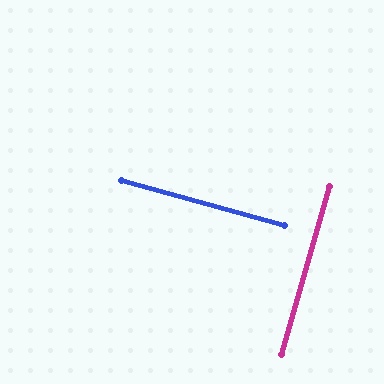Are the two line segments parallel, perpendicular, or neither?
Perpendicular — they meet at approximately 89°.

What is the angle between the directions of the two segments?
Approximately 89 degrees.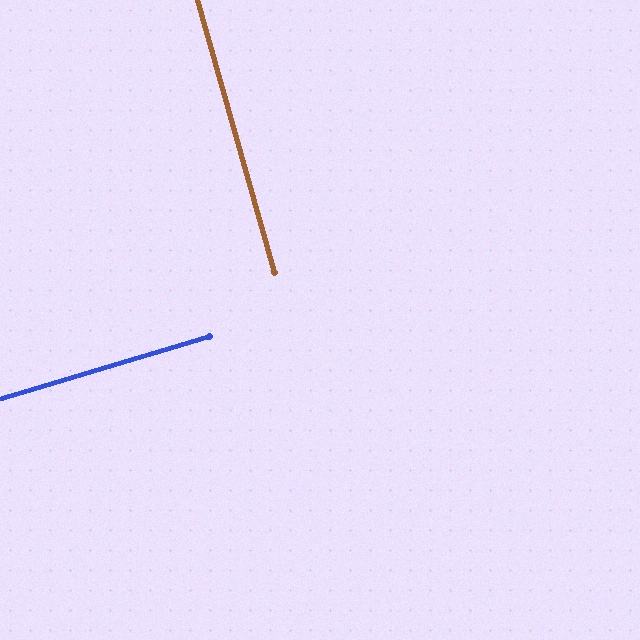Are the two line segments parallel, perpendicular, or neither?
Perpendicular — they meet at approximately 89°.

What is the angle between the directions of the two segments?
Approximately 89 degrees.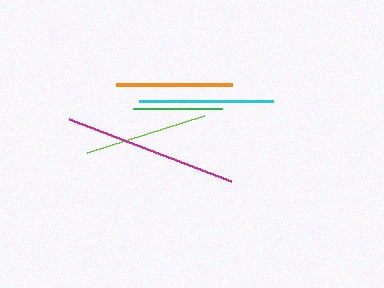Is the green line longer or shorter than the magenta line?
The magenta line is longer than the green line.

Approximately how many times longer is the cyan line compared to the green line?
The cyan line is approximately 1.5 times the length of the green line.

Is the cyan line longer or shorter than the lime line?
The cyan line is longer than the lime line.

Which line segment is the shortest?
The green line is the shortest at approximately 88 pixels.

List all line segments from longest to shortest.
From longest to shortest: magenta, cyan, lime, orange, green.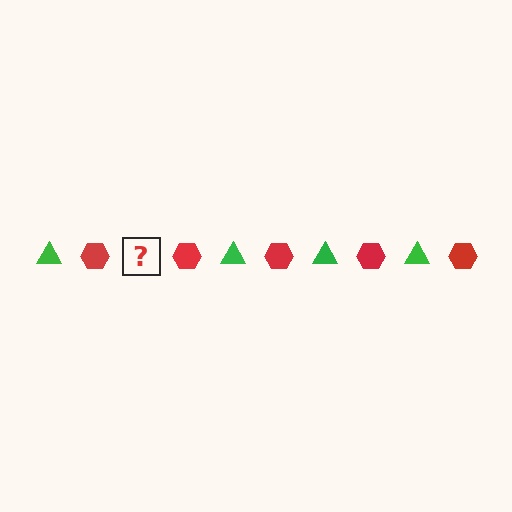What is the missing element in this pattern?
The missing element is a green triangle.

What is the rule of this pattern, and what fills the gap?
The rule is that the pattern alternates between green triangle and red hexagon. The gap should be filled with a green triangle.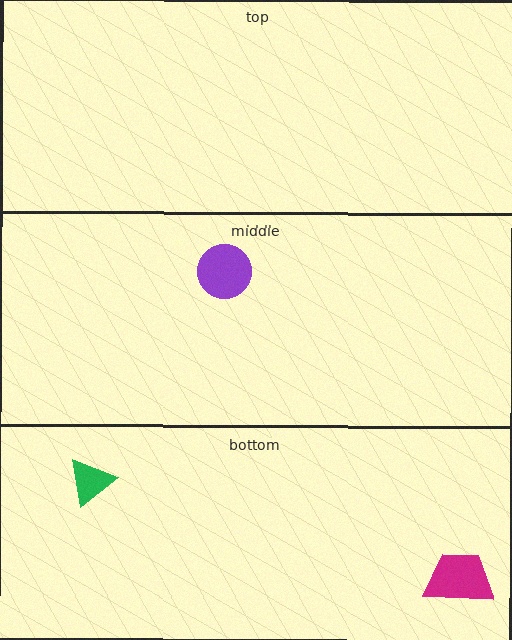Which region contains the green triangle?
The bottom region.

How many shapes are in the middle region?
1.